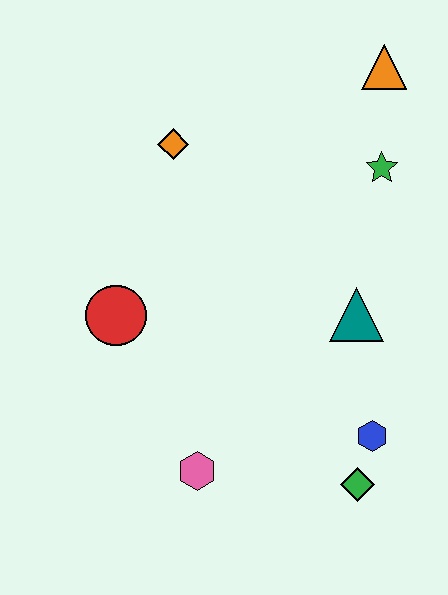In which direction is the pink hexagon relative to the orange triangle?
The pink hexagon is below the orange triangle.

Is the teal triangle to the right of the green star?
No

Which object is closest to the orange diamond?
The red circle is closest to the orange diamond.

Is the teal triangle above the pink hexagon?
Yes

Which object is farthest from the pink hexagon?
The orange triangle is farthest from the pink hexagon.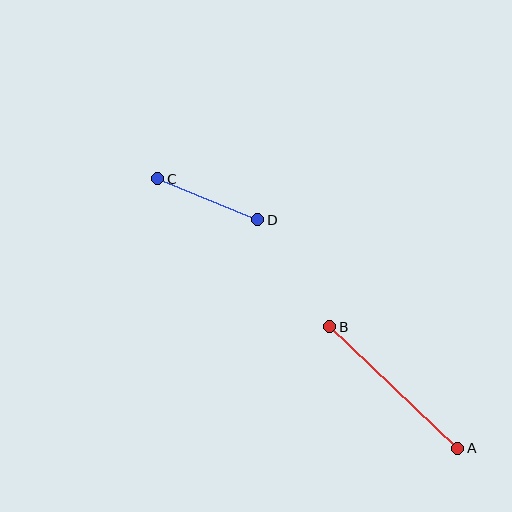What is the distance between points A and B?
The distance is approximately 177 pixels.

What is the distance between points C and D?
The distance is approximately 108 pixels.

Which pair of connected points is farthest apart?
Points A and B are farthest apart.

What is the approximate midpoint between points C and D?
The midpoint is at approximately (208, 199) pixels.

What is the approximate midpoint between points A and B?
The midpoint is at approximately (394, 387) pixels.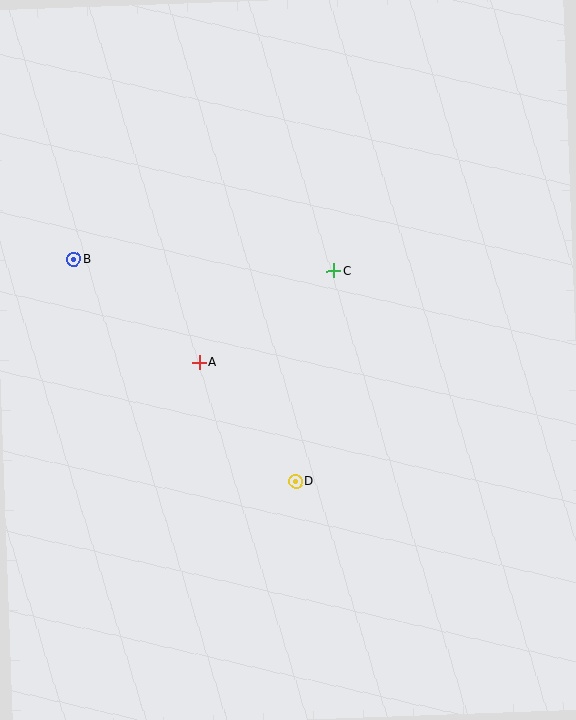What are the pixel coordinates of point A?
Point A is at (199, 362).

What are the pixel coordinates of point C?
Point C is at (334, 271).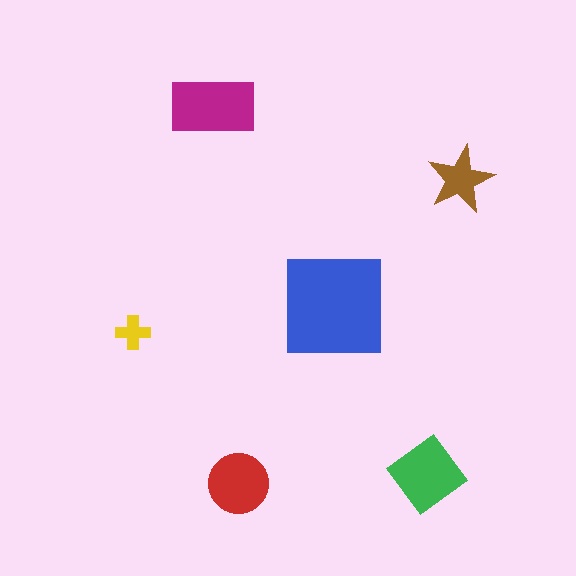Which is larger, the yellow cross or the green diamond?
The green diamond.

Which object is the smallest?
The yellow cross.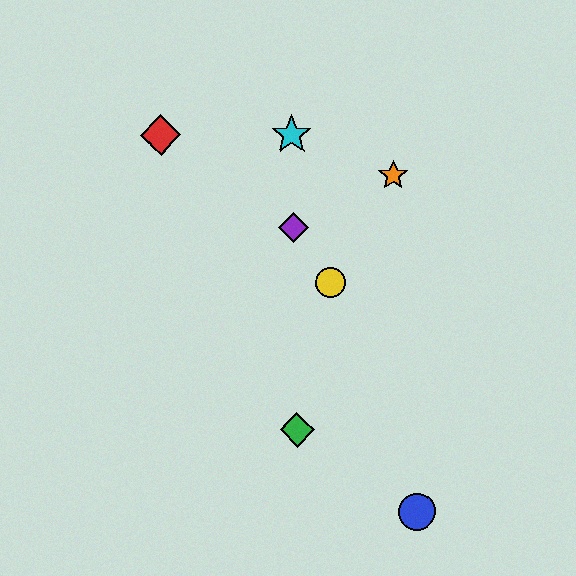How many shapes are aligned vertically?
3 shapes (the green diamond, the purple diamond, the cyan star) are aligned vertically.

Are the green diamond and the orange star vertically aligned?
No, the green diamond is at x≈297 and the orange star is at x≈393.